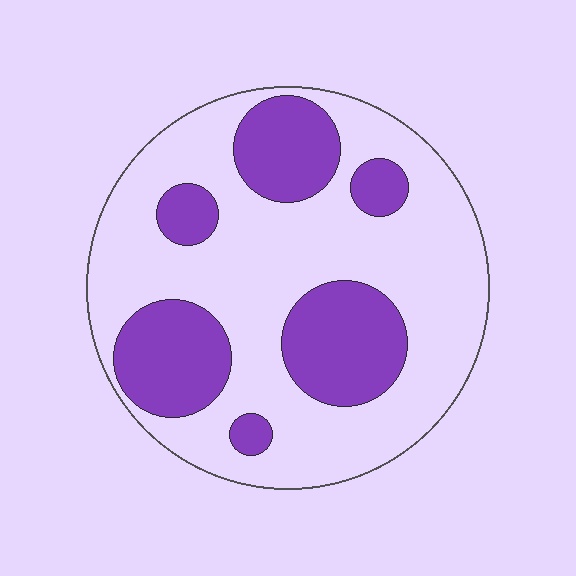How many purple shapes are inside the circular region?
6.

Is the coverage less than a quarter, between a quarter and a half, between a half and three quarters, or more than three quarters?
Between a quarter and a half.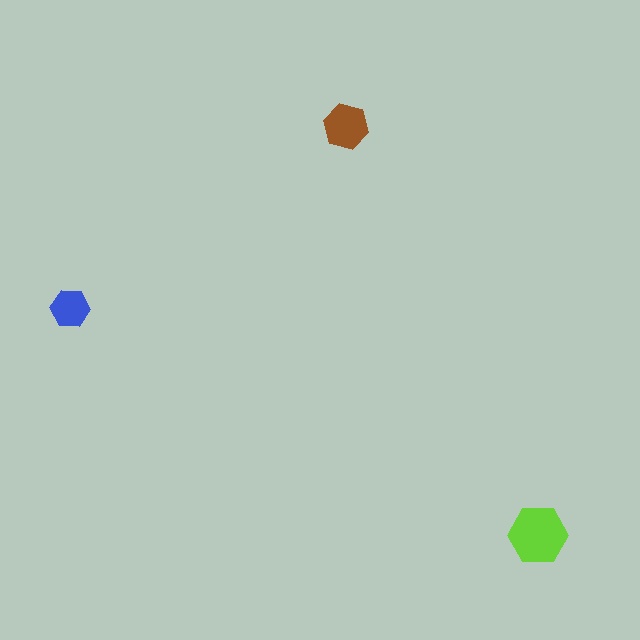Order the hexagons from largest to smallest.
the lime one, the brown one, the blue one.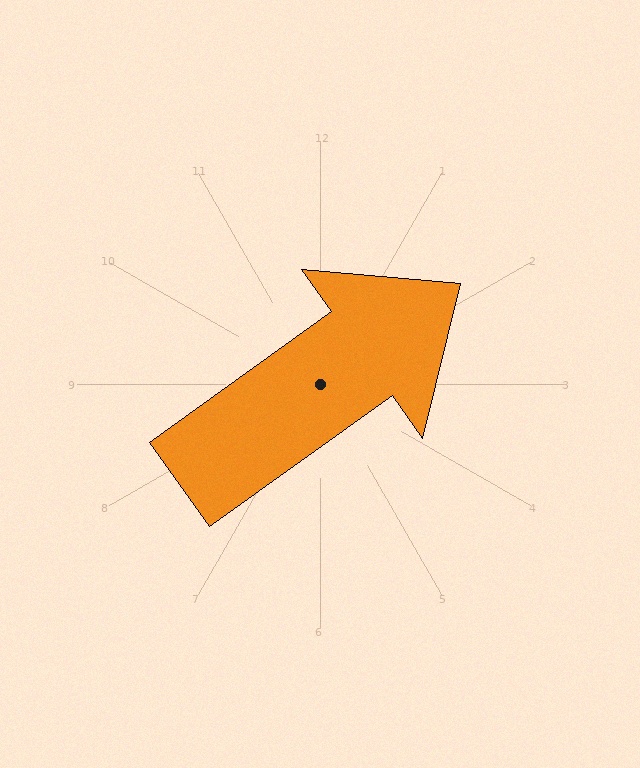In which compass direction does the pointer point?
Northeast.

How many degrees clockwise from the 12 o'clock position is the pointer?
Approximately 54 degrees.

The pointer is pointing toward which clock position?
Roughly 2 o'clock.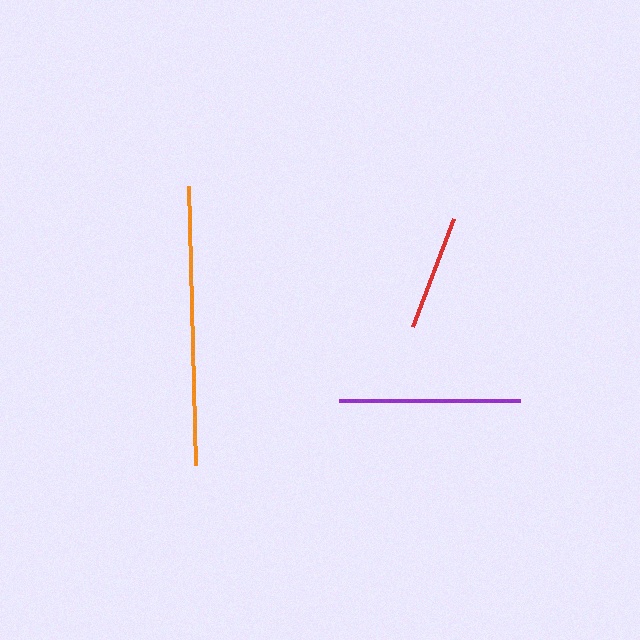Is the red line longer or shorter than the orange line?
The orange line is longer than the red line.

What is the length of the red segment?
The red segment is approximately 116 pixels long.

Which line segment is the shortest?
The red line is the shortest at approximately 116 pixels.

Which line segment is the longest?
The orange line is the longest at approximately 279 pixels.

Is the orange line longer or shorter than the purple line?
The orange line is longer than the purple line.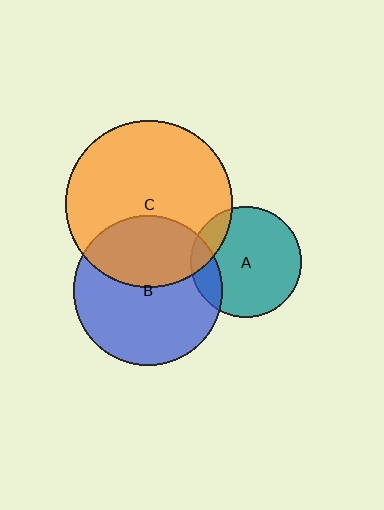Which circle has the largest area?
Circle C (orange).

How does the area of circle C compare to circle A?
Approximately 2.3 times.